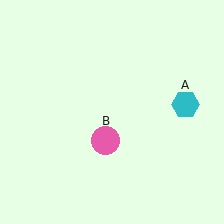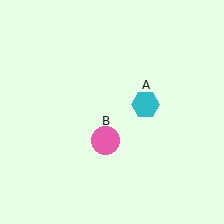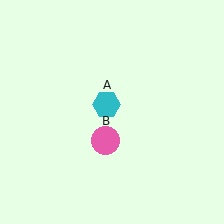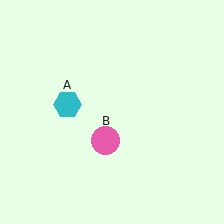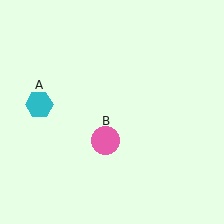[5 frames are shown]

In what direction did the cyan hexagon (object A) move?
The cyan hexagon (object A) moved left.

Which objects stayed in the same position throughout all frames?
Pink circle (object B) remained stationary.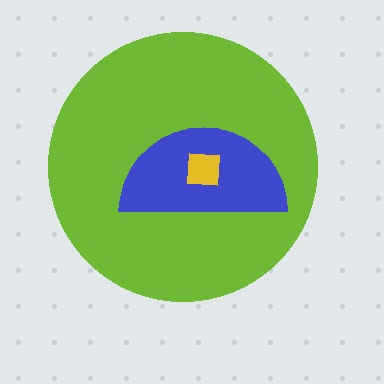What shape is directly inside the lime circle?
The blue semicircle.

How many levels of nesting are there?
3.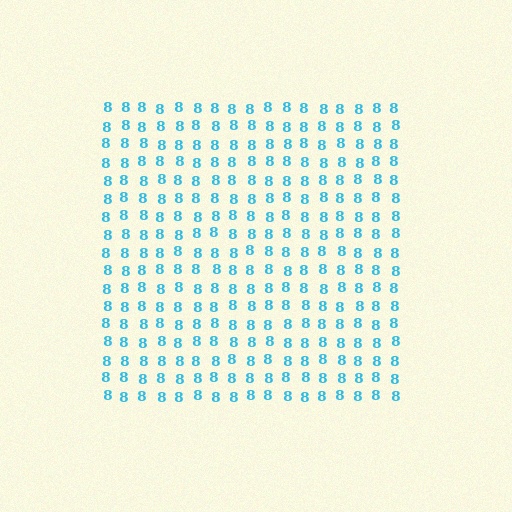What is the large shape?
The large shape is a square.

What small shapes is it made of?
It is made of small digit 8's.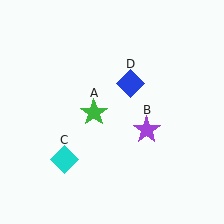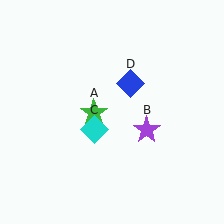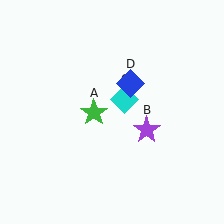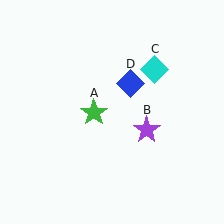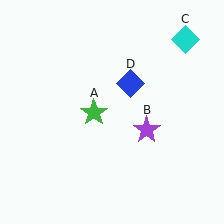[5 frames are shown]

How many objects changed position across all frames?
1 object changed position: cyan diamond (object C).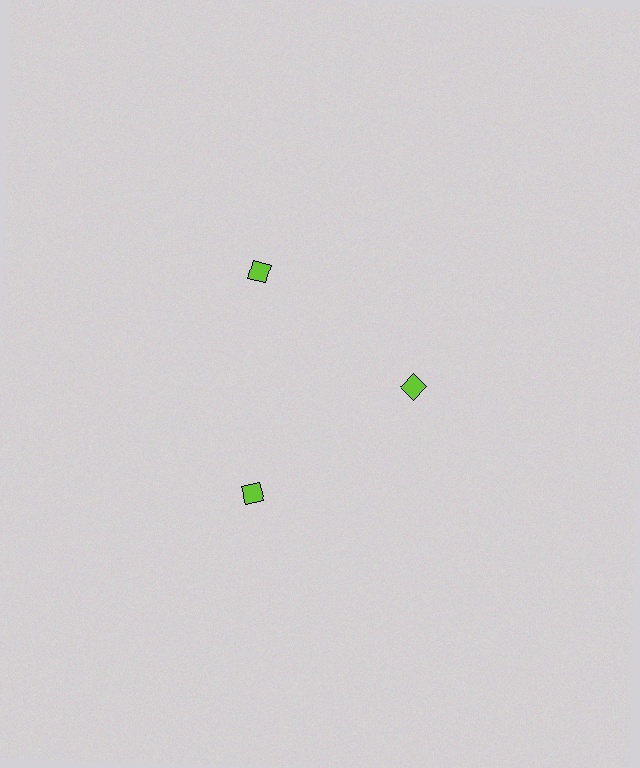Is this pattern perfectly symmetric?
No. The 3 lime diamonds are arranged in a ring, but one element near the 3 o'clock position is pulled inward toward the center, breaking the 3-fold rotational symmetry.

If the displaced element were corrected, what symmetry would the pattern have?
It would have 3-fold rotational symmetry — the pattern would map onto itself every 120 degrees.